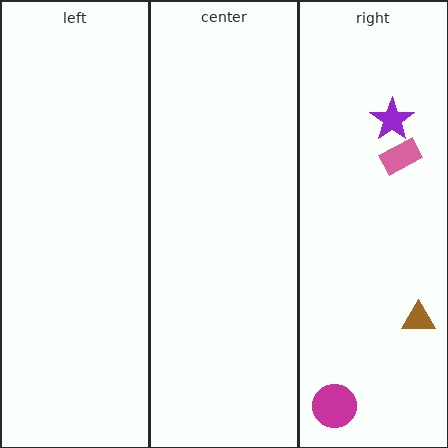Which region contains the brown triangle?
The right region.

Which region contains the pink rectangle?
The right region.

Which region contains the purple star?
The right region.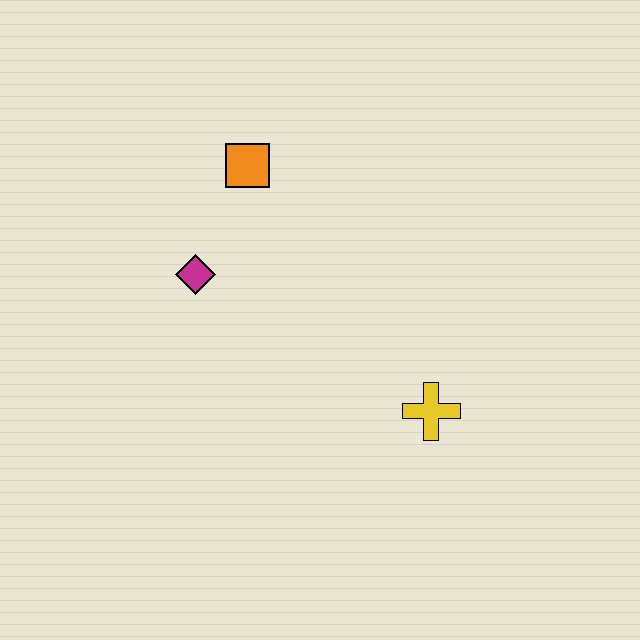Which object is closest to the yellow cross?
The magenta diamond is closest to the yellow cross.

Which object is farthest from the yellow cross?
The orange square is farthest from the yellow cross.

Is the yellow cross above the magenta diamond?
No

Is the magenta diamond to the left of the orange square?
Yes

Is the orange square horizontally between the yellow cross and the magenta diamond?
Yes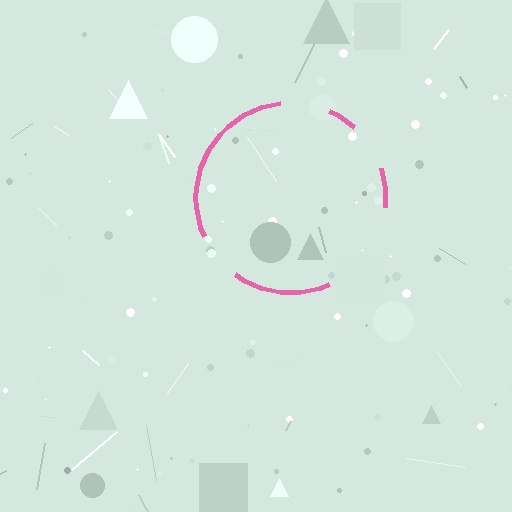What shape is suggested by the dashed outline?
The dashed outline suggests a circle.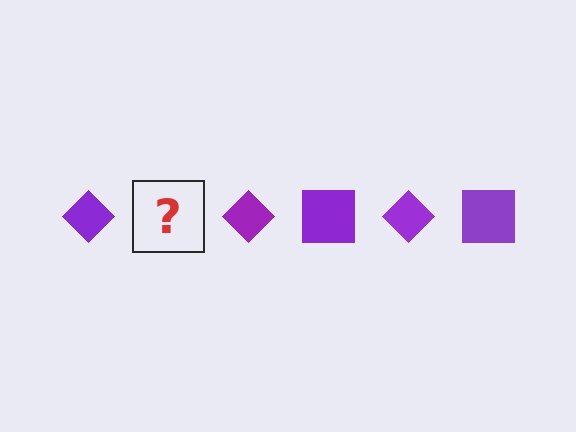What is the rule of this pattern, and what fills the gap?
The rule is that the pattern cycles through diamond, square shapes in purple. The gap should be filled with a purple square.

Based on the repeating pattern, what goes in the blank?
The blank should be a purple square.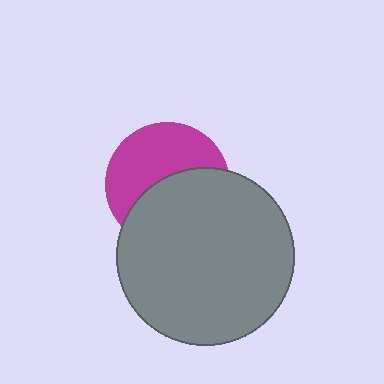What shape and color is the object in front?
The object in front is a gray circle.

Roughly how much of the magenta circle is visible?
About half of it is visible (roughly 50%).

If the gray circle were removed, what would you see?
You would see the complete magenta circle.